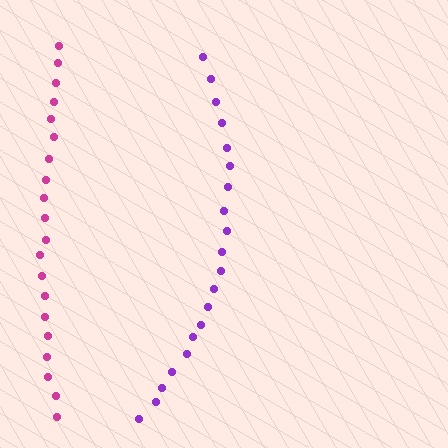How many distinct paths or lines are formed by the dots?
There are 2 distinct paths.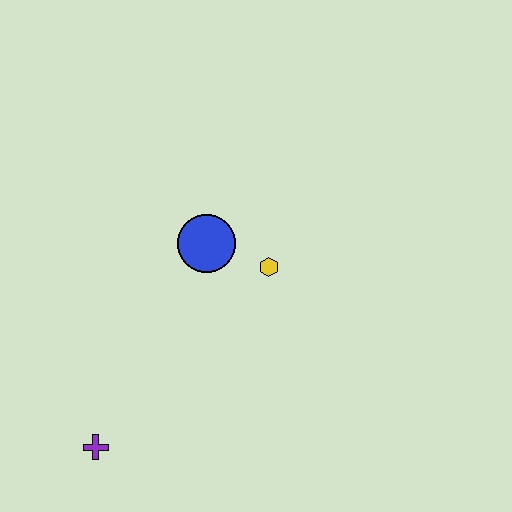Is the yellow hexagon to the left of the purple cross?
No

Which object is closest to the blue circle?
The yellow hexagon is closest to the blue circle.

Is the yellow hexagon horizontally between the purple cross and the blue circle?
No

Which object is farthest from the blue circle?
The purple cross is farthest from the blue circle.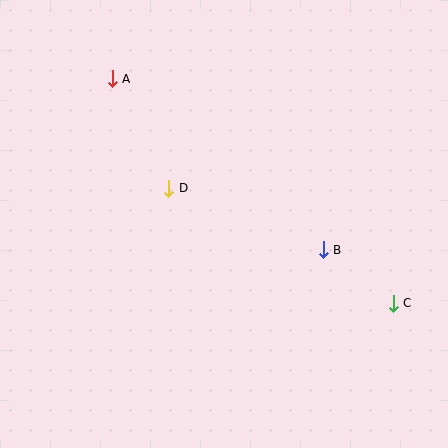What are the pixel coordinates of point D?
Point D is at (169, 188).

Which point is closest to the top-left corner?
Point A is closest to the top-left corner.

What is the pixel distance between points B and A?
The distance between B and A is 272 pixels.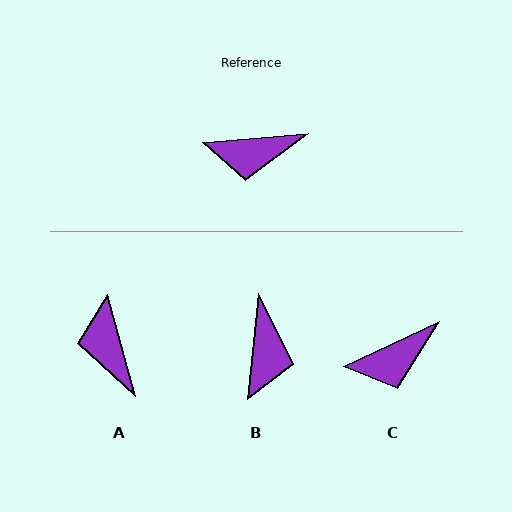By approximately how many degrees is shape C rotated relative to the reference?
Approximately 20 degrees counter-clockwise.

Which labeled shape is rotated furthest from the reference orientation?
A, about 79 degrees away.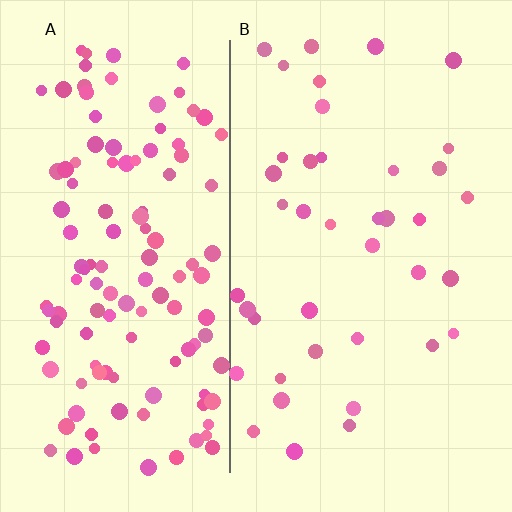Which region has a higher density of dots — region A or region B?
A (the left).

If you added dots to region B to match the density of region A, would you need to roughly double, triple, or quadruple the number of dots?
Approximately triple.